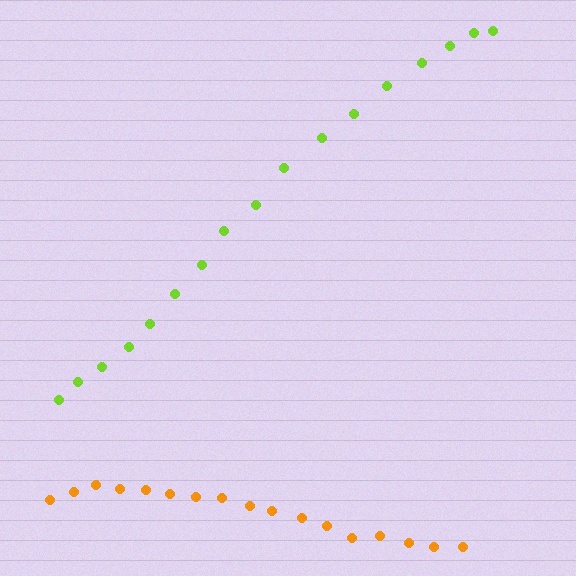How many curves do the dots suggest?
There are 2 distinct paths.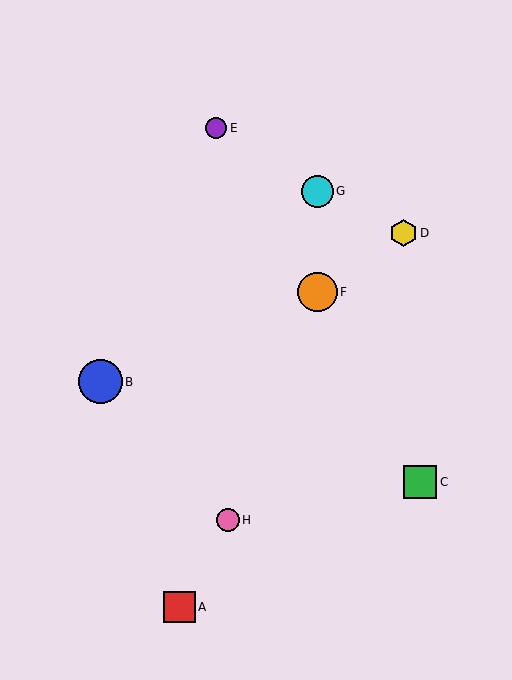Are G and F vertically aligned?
Yes, both are at x≈317.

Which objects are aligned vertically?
Objects F, G are aligned vertically.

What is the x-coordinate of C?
Object C is at x≈420.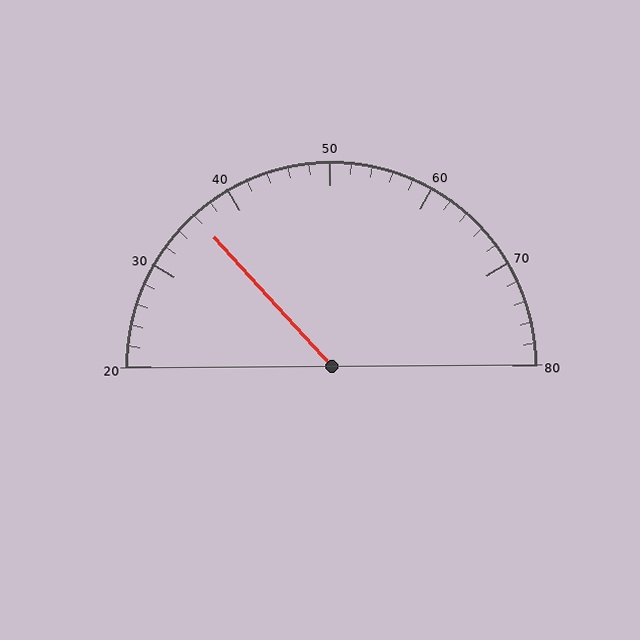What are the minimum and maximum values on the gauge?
The gauge ranges from 20 to 80.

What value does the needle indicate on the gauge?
The needle indicates approximately 36.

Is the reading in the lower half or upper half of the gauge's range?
The reading is in the lower half of the range (20 to 80).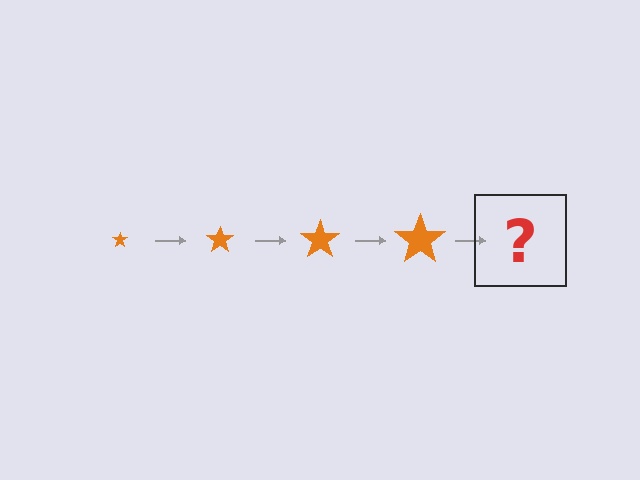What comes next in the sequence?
The next element should be an orange star, larger than the previous one.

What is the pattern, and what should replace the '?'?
The pattern is that the star gets progressively larger each step. The '?' should be an orange star, larger than the previous one.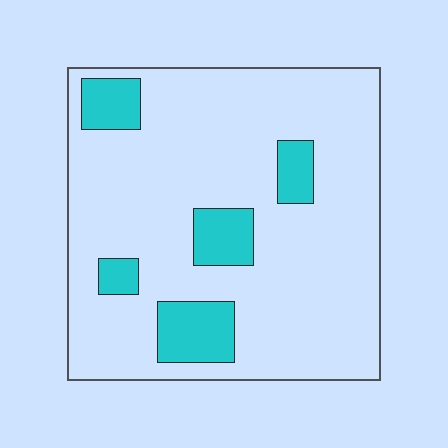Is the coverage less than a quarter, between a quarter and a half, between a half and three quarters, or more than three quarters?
Less than a quarter.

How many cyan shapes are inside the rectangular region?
5.